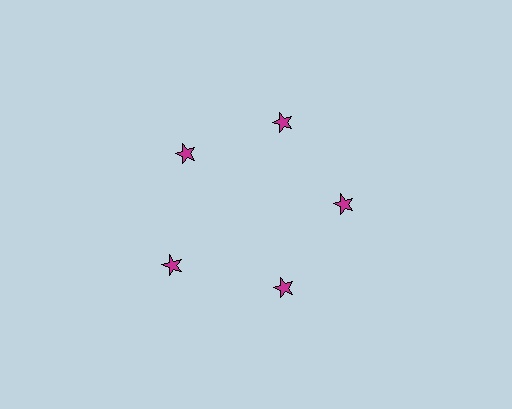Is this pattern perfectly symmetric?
No. The 5 magenta stars are arranged in a ring, but one element near the 8 o'clock position is pushed outward from the center, breaking the 5-fold rotational symmetry.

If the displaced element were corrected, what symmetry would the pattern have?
It would have 5-fold rotational symmetry — the pattern would map onto itself every 72 degrees.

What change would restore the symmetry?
The symmetry would be restored by moving it inward, back onto the ring so that all 5 stars sit at equal angles and equal distance from the center.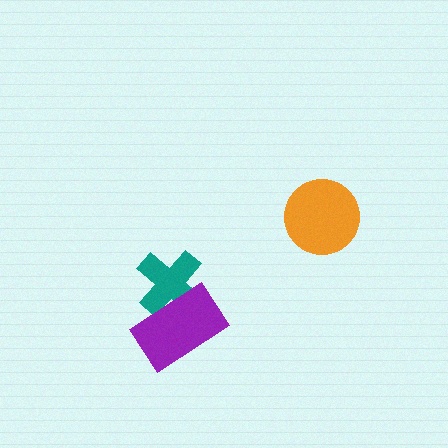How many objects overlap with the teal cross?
1 object overlaps with the teal cross.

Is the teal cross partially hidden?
Yes, it is partially covered by another shape.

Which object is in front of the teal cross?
The purple rectangle is in front of the teal cross.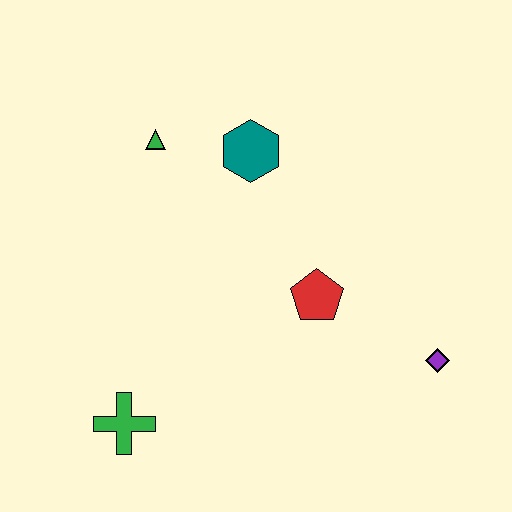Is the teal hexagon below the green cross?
No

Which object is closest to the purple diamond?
The red pentagon is closest to the purple diamond.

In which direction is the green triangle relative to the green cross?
The green triangle is above the green cross.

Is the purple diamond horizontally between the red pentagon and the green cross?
No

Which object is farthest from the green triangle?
The purple diamond is farthest from the green triangle.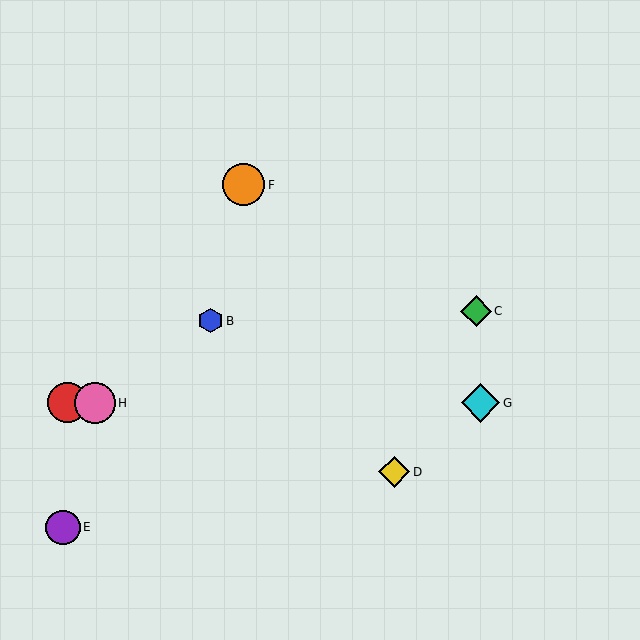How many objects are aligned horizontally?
3 objects (A, G, H) are aligned horizontally.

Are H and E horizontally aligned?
No, H is at y≈403 and E is at y≈527.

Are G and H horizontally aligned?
Yes, both are at y≈403.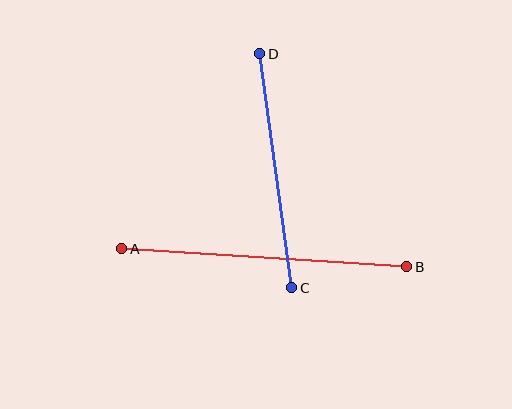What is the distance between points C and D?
The distance is approximately 236 pixels.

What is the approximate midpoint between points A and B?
The midpoint is at approximately (264, 258) pixels.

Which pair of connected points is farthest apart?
Points A and B are farthest apart.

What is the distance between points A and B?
The distance is approximately 285 pixels.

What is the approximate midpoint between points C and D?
The midpoint is at approximately (276, 171) pixels.